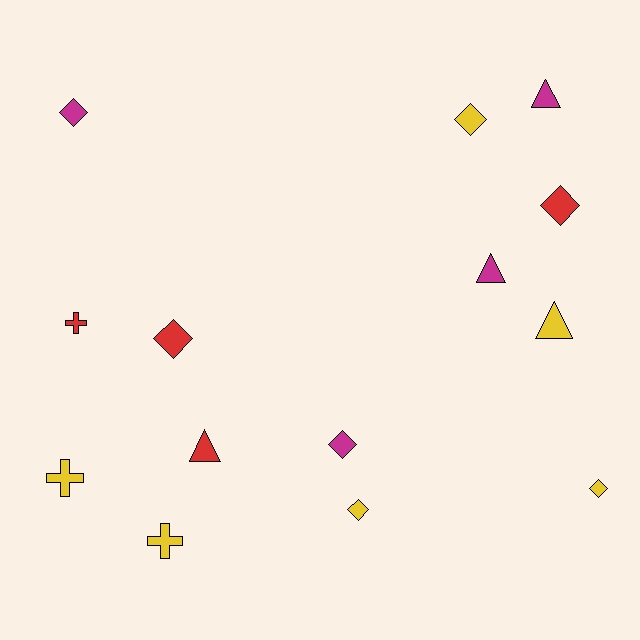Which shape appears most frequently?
Diamond, with 7 objects.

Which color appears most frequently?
Yellow, with 6 objects.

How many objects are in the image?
There are 14 objects.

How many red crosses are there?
There is 1 red cross.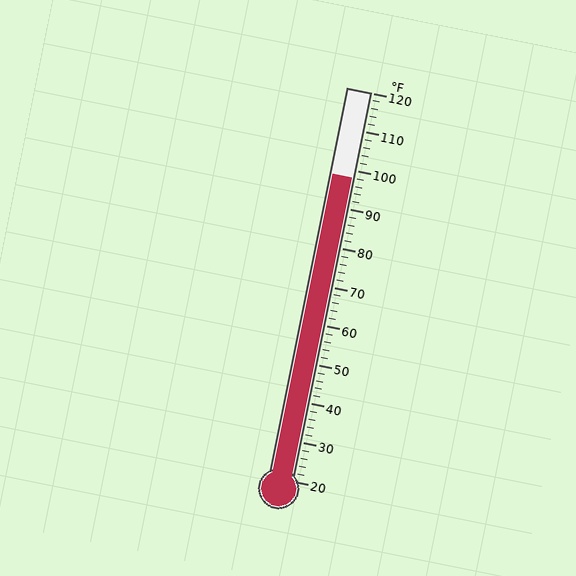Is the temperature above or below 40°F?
The temperature is above 40°F.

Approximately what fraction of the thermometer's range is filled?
The thermometer is filled to approximately 80% of its range.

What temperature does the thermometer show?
The thermometer shows approximately 98°F.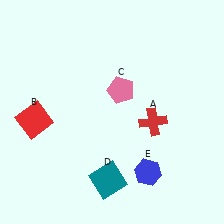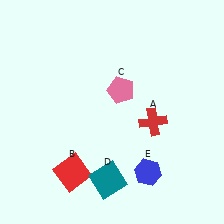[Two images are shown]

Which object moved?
The red square (B) moved down.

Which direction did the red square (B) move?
The red square (B) moved down.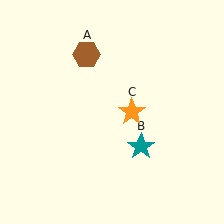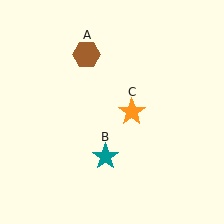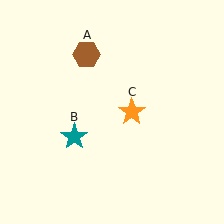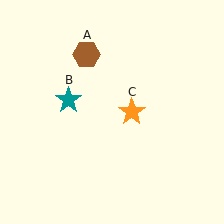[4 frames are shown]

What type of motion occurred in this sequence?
The teal star (object B) rotated clockwise around the center of the scene.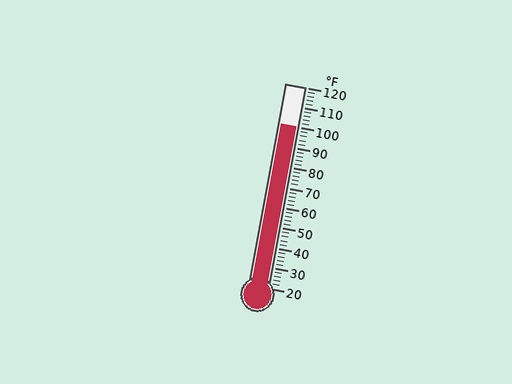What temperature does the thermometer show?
The thermometer shows approximately 100°F.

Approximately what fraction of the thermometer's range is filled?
The thermometer is filled to approximately 80% of its range.